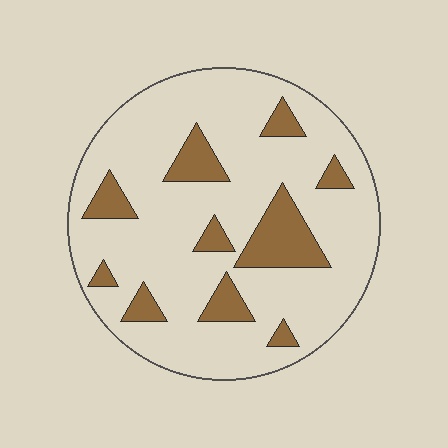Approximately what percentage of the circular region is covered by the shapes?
Approximately 20%.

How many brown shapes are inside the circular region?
10.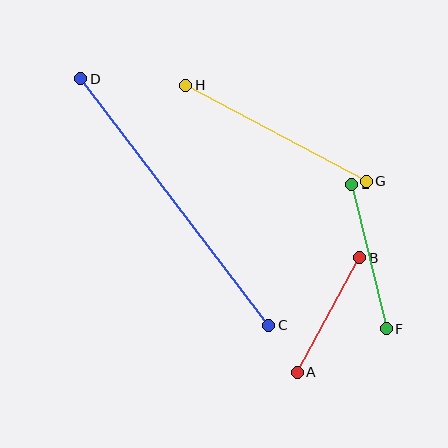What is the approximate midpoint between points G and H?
The midpoint is at approximately (276, 133) pixels.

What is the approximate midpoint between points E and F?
The midpoint is at approximately (369, 257) pixels.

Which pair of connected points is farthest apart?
Points C and D are farthest apart.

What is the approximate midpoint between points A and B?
The midpoint is at approximately (329, 315) pixels.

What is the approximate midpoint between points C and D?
The midpoint is at approximately (175, 202) pixels.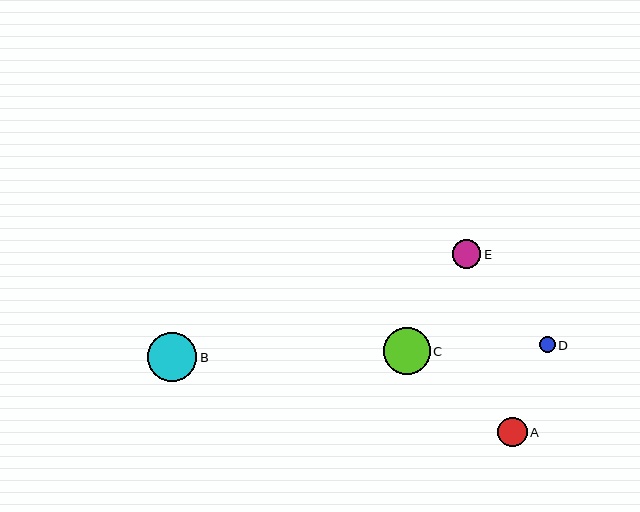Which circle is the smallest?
Circle D is the smallest with a size of approximately 16 pixels.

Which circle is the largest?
Circle B is the largest with a size of approximately 49 pixels.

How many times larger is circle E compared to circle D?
Circle E is approximately 1.8 times the size of circle D.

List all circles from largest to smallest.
From largest to smallest: B, C, A, E, D.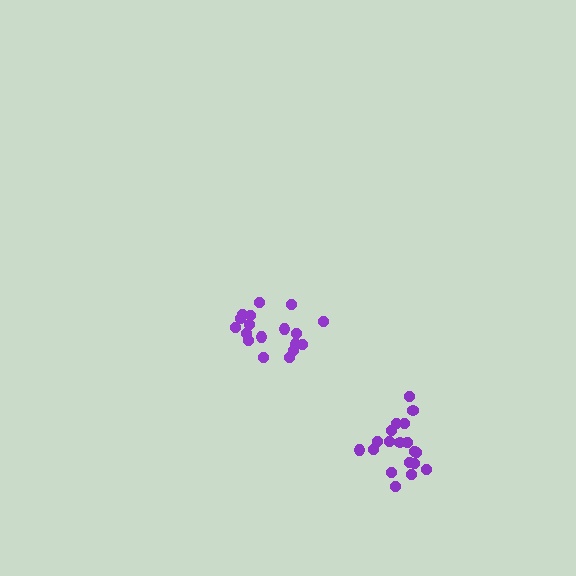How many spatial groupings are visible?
There are 2 spatial groupings.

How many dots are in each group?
Group 1: 18 dots, Group 2: 19 dots (37 total).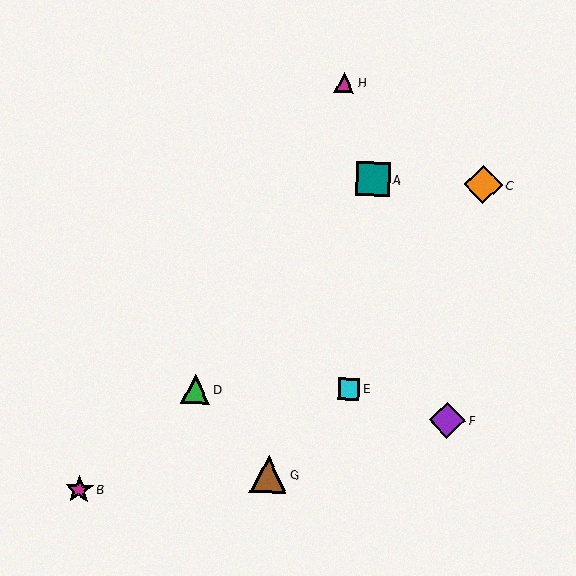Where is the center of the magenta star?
The center of the magenta star is at (79, 490).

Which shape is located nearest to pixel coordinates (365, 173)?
The teal square (labeled A) at (373, 179) is nearest to that location.